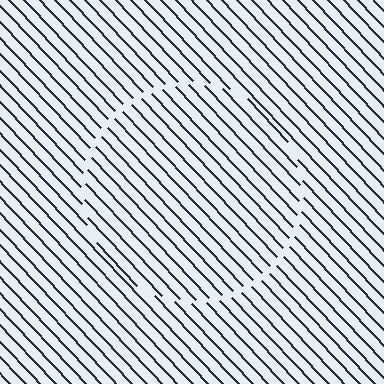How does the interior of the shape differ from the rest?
The interior of the shape contains the same grating, shifted by half a period — the contour is defined by the phase discontinuity where line-ends from the inner and outer gratings abut.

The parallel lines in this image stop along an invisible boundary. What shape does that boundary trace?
An illusory circle. The interior of the shape contains the same grating, shifted by half a period — the contour is defined by the phase discontinuity where line-ends from the inner and outer gratings abut.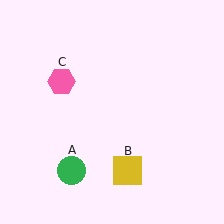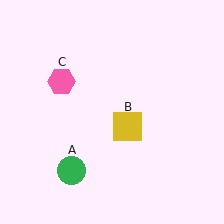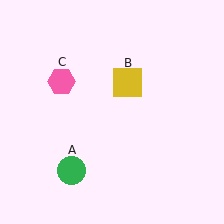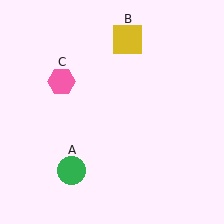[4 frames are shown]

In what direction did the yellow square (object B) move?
The yellow square (object B) moved up.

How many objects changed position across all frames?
1 object changed position: yellow square (object B).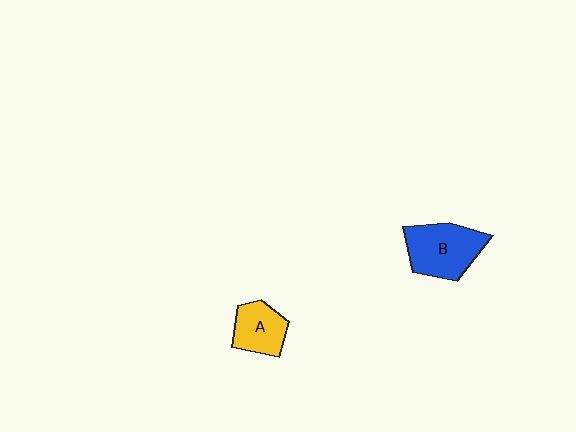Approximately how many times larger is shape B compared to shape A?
Approximately 1.5 times.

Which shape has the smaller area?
Shape A (yellow).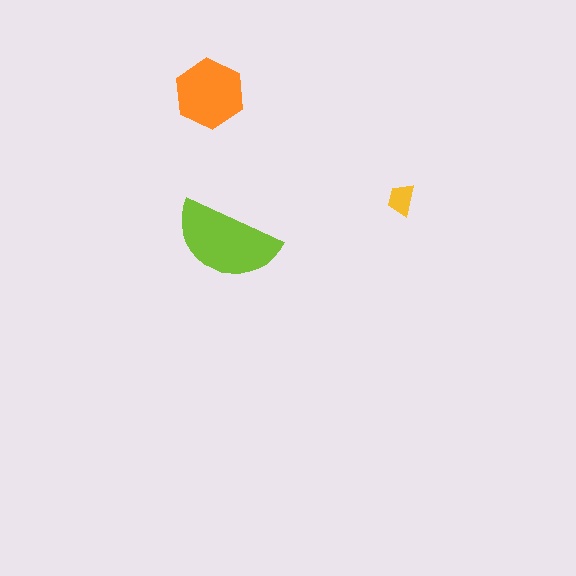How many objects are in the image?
There are 3 objects in the image.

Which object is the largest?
The lime semicircle.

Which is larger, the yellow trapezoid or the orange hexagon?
The orange hexagon.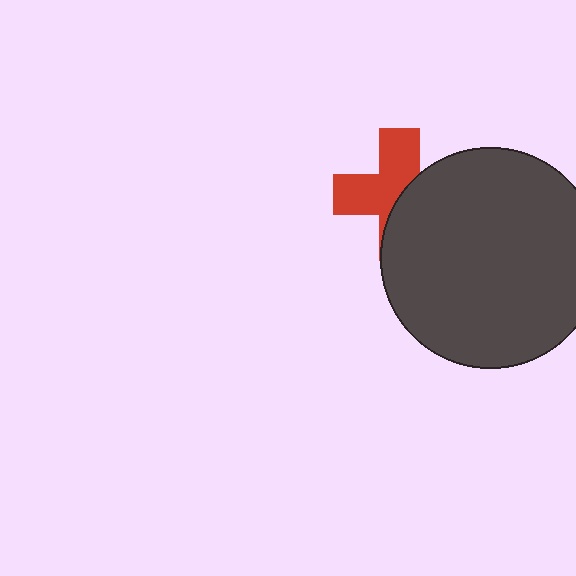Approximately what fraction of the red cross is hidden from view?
Roughly 48% of the red cross is hidden behind the dark gray circle.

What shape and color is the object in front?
The object in front is a dark gray circle.